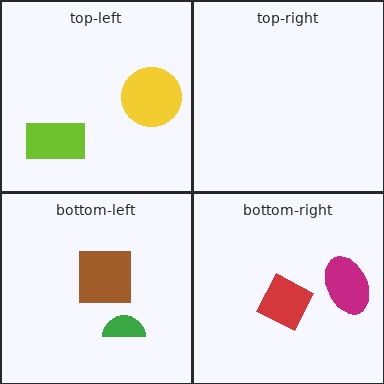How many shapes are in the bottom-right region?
2.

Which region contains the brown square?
The bottom-left region.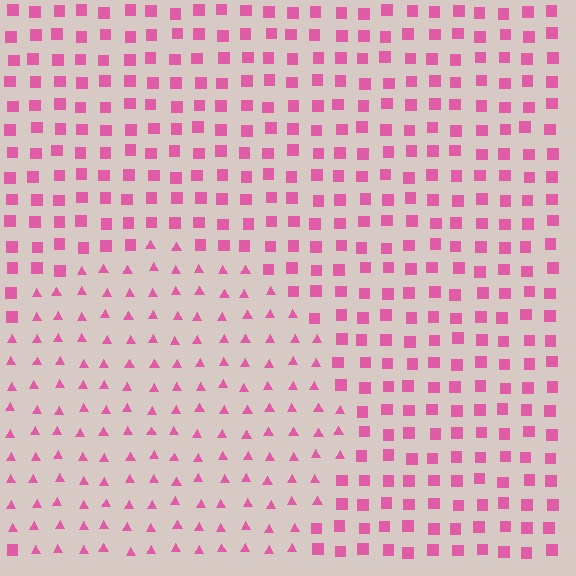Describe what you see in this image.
The image is filled with small pink elements arranged in a uniform grid. A circle-shaped region contains triangles, while the surrounding area contains squares. The boundary is defined purely by the change in element shape.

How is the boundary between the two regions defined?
The boundary is defined by a change in element shape: triangles inside vs. squares outside. All elements share the same color and spacing.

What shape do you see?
I see a circle.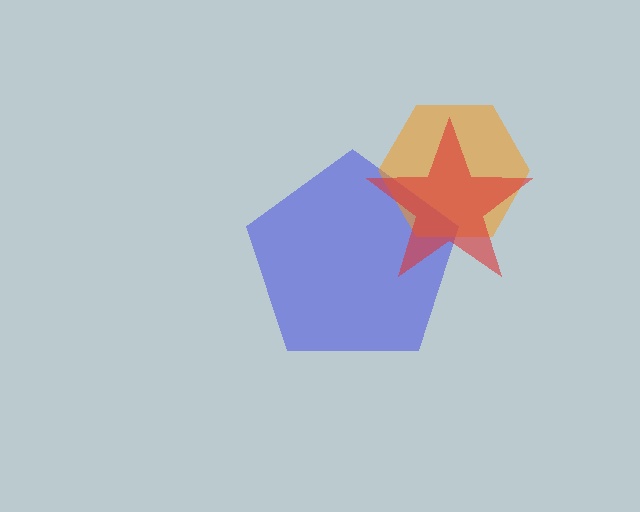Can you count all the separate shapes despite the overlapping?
Yes, there are 3 separate shapes.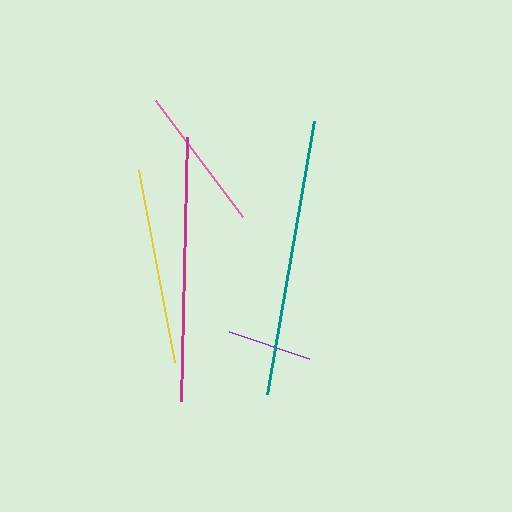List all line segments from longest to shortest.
From longest to shortest: teal, magenta, yellow, pink, purple.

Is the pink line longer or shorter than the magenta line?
The magenta line is longer than the pink line.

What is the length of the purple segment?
The purple segment is approximately 84 pixels long.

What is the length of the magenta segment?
The magenta segment is approximately 264 pixels long.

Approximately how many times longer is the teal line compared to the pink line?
The teal line is approximately 1.9 times the length of the pink line.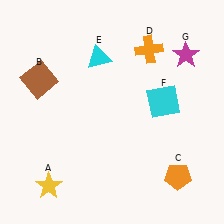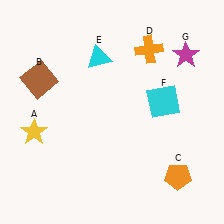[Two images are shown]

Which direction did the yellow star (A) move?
The yellow star (A) moved up.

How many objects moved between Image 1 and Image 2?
1 object moved between the two images.